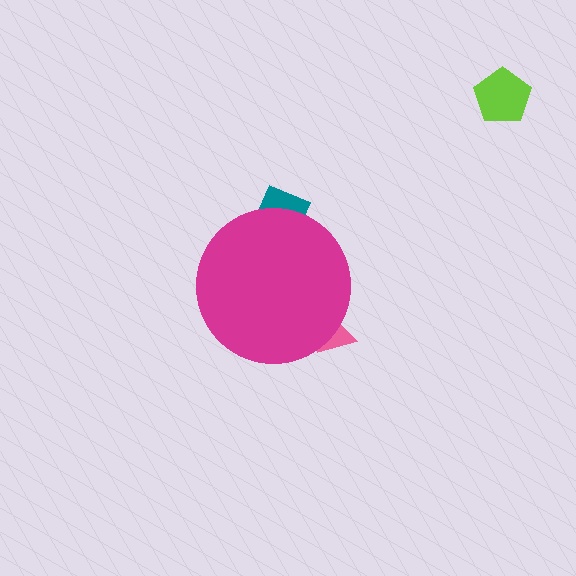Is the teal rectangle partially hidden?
Yes, the teal rectangle is partially hidden behind the magenta circle.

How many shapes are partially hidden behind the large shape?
2 shapes are partially hidden.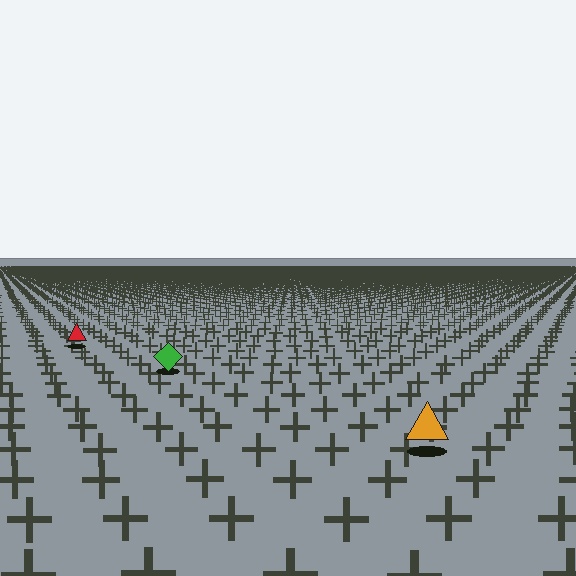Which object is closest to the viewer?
The orange triangle is closest. The texture marks near it are larger and more spread out.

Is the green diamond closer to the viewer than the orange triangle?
No. The orange triangle is closer — you can tell from the texture gradient: the ground texture is coarser near it.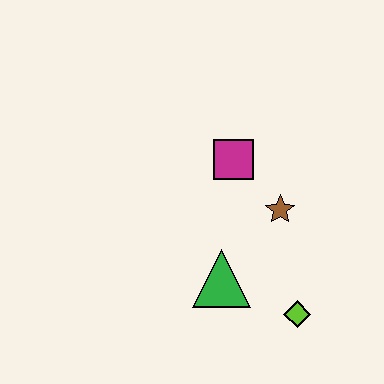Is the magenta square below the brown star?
No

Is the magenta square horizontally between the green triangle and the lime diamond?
Yes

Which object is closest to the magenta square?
The brown star is closest to the magenta square.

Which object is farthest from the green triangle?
The magenta square is farthest from the green triangle.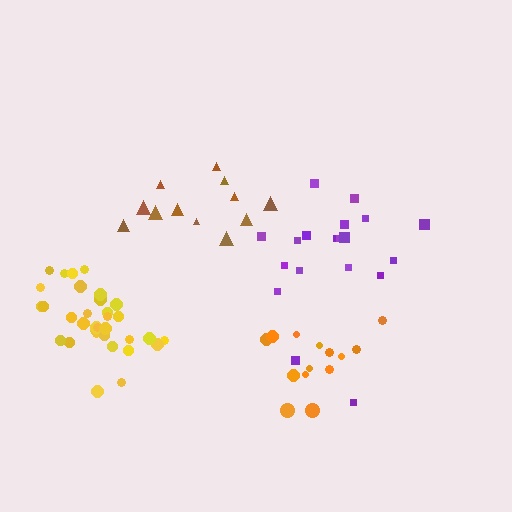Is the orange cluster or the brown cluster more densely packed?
Orange.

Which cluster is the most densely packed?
Yellow.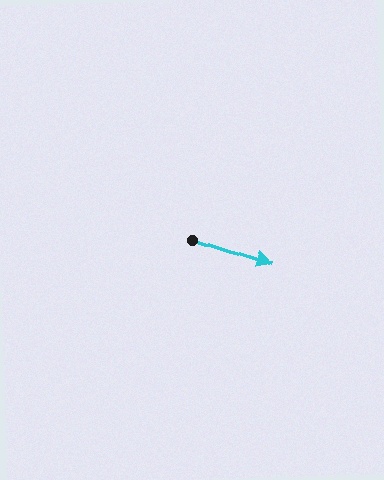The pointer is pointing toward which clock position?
Roughly 4 o'clock.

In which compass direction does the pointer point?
East.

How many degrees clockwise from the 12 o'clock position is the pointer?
Approximately 108 degrees.